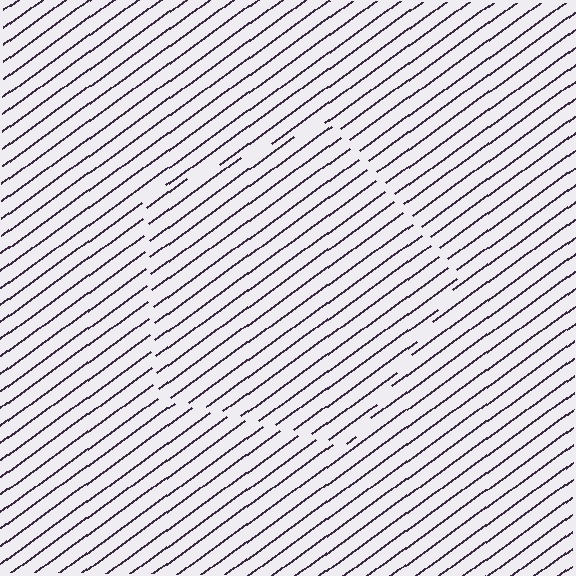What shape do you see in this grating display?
An illusory pentagon. The interior of the shape contains the same grating, shifted by half a period — the contour is defined by the phase discontinuity where line-ends from the inner and outer gratings abut.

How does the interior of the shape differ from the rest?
The interior of the shape contains the same grating, shifted by half a period — the contour is defined by the phase discontinuity where line-ends from the inner and outer gratings abut.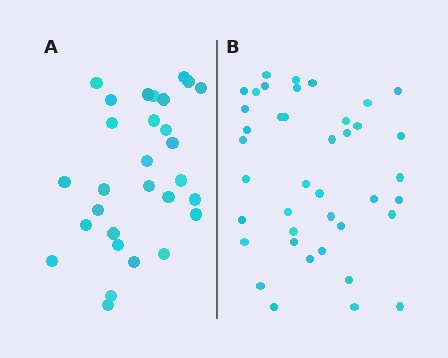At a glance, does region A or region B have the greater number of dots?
Region B (the right region) has more dots.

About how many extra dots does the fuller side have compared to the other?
Region B has roughly 12 or so more dots than region A.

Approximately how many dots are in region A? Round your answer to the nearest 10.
About 30 dots. (The exact count is 29, which rounds to 30.)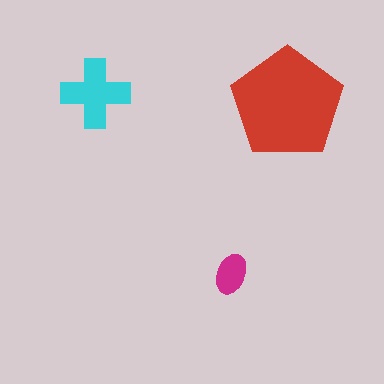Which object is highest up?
The cyan cross is topmost.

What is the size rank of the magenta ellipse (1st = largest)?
3rd.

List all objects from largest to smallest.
The red pentagon, the cyan cross, the magenta ellipse.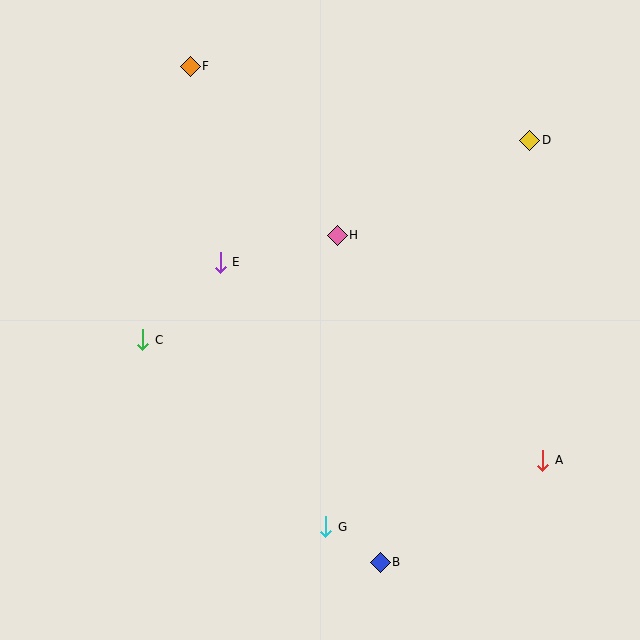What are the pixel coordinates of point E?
Point E is at (220, 262).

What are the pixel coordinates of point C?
Point C is at (143, 340).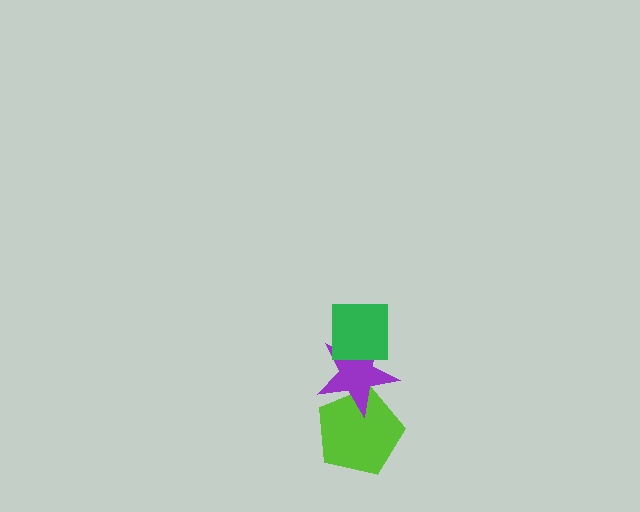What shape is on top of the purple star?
The green square is on top of the purple star.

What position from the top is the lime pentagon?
The lime pentagon is 3rd from the top.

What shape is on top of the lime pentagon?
The purple star is on top of the lime pentagon.